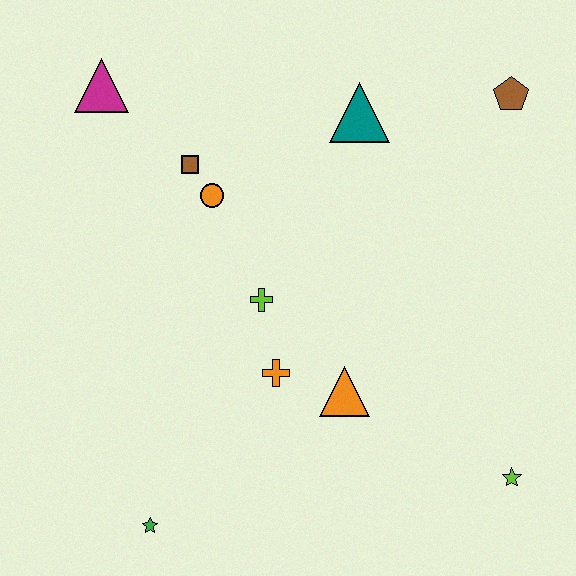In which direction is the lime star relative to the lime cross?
The lime star is to the right of the lime cross.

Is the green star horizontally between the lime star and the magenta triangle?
Yes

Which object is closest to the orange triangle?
The orange cross is closest to the orange triangle.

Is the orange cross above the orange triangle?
Yes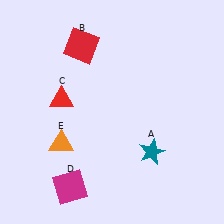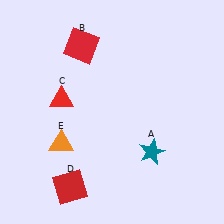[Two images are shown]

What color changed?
The square (D) changed from magenta in Image 1 to red in Image 2.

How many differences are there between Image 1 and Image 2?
There is 1 difference between the two images.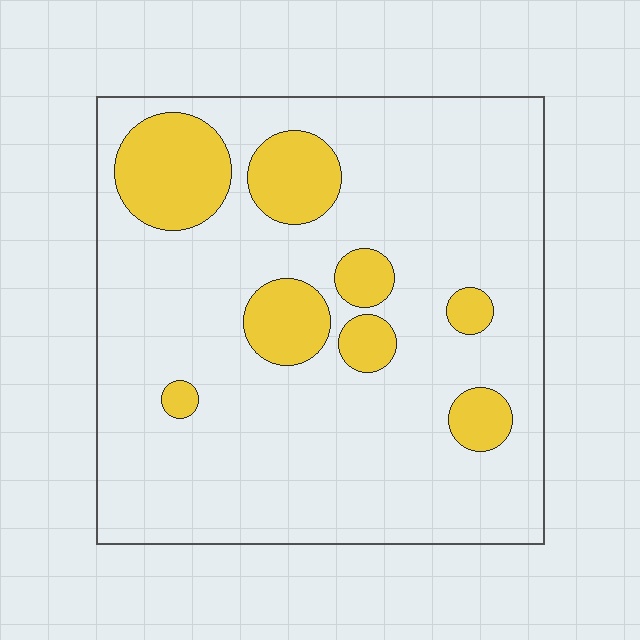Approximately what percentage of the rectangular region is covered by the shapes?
Approximately 20%.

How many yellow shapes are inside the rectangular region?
8.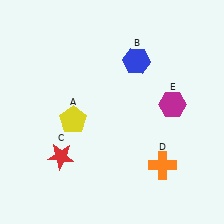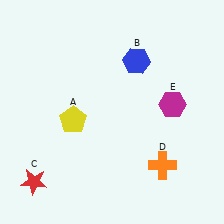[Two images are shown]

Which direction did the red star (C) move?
The red star (C) moved left.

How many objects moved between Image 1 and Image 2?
1 object moved between the two images.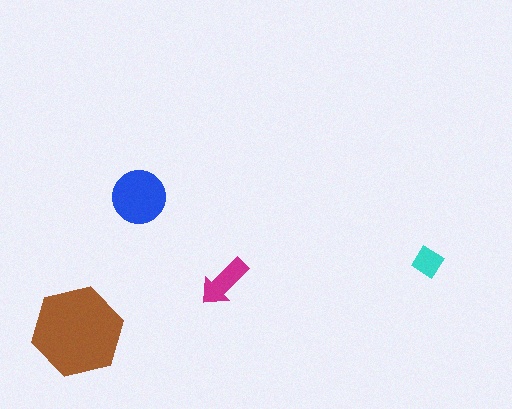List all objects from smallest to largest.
The cyan diamond, the magenta arrow, the blue circle, the brown hexagon.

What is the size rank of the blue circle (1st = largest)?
2nd.